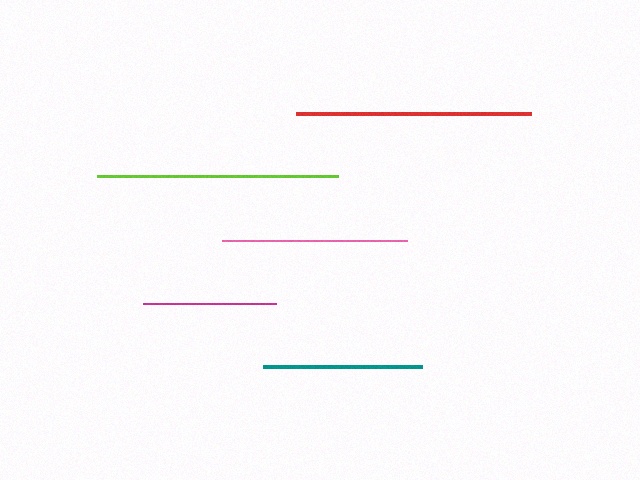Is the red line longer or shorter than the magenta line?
The red line is longer than the magenta line.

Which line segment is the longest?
The lime line is the longest at approximately 240 pixels.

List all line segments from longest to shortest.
From longest to shortest: lime, red, pink, teal, magenta.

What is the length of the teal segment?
The teal segment is approximately 159 pixels long.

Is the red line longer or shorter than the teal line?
The red line is longer than the teal line.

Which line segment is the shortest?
The magenta line is the shortest at approximately 133 pixels.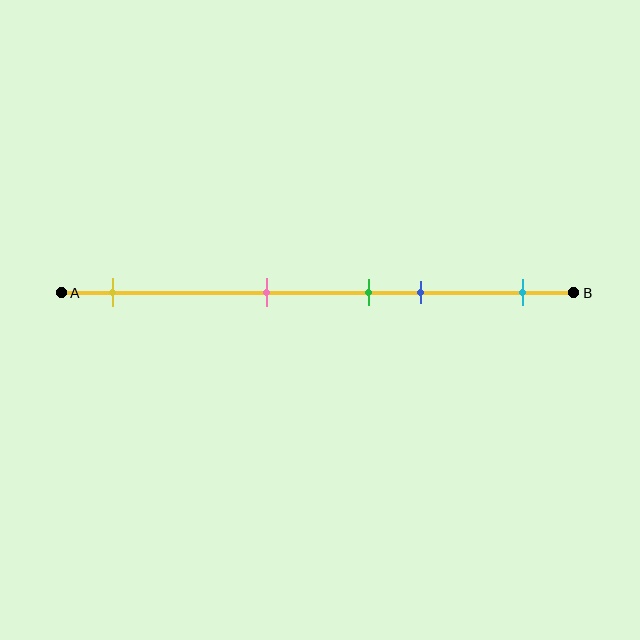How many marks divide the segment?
There are 5 marks dividing the segment.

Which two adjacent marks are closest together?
The green and blue marks are the closest adjacent pair.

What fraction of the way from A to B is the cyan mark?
The cyan mark is approximately 90% (0.9) of the way from A to B.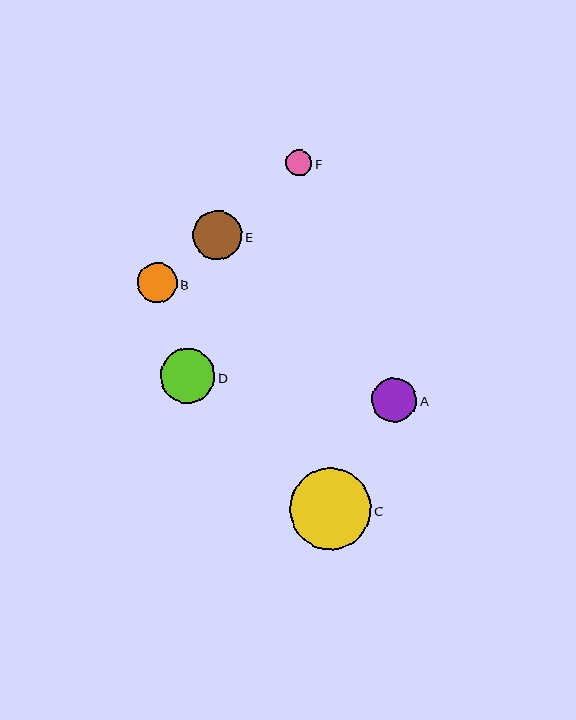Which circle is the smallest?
Circle F is the smallest with a size of approximately 27 pixels.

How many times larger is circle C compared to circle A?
Circle C is approximately 1.8 times the size of circle A.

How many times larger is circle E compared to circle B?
Circle E is approximately 1.2 times the size of circle B.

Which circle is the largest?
Circle C is the largest with a size of approximately 81 pixels.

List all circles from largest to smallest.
From largest to smallest: C, D, E, A, B, F.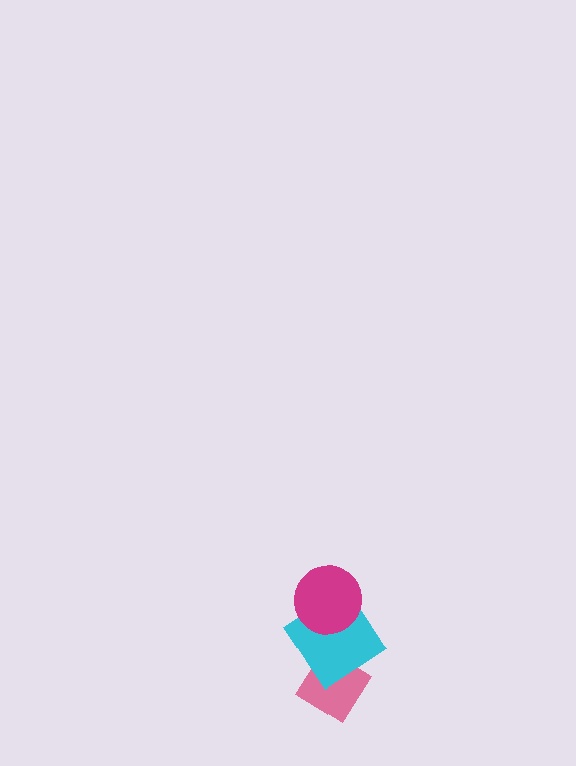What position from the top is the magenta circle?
The magenta circle is 1st from the top.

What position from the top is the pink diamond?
The pink diamond is 3rd from the top.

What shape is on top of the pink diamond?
The cyan diamond is on top of the pink diamond.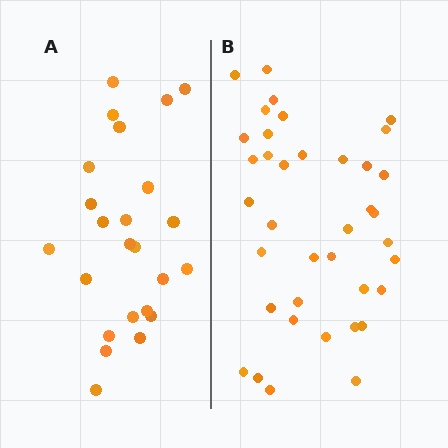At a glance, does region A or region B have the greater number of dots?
Region B (the right region) has more dots.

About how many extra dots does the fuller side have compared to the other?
Region B has approximately 15 more dots than region A.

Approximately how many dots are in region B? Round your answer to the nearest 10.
About 40 dots. (The exact count is 38, which rounds to 40.)